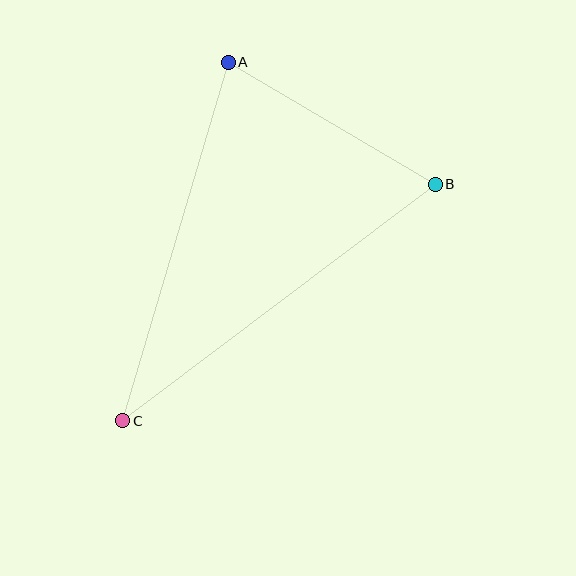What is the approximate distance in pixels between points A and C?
The distance between A and C is approximately 373 pixels.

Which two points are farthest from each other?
Points B and C are farthest from each other.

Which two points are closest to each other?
Points A and B are closest to each other.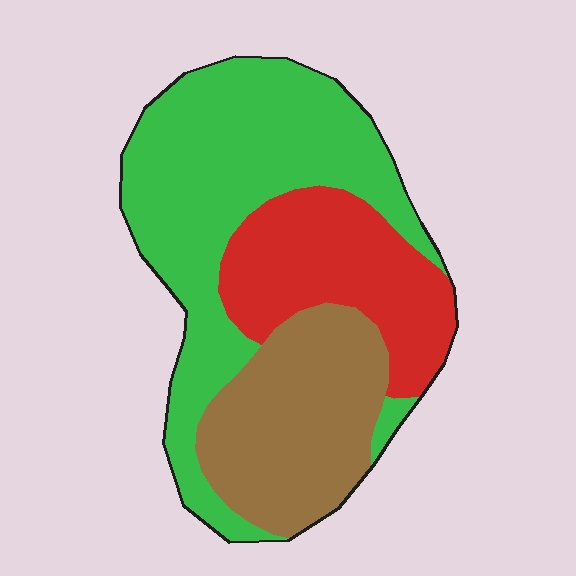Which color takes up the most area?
Green, at roughly 50%.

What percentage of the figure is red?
Red covers about 25% of the figure.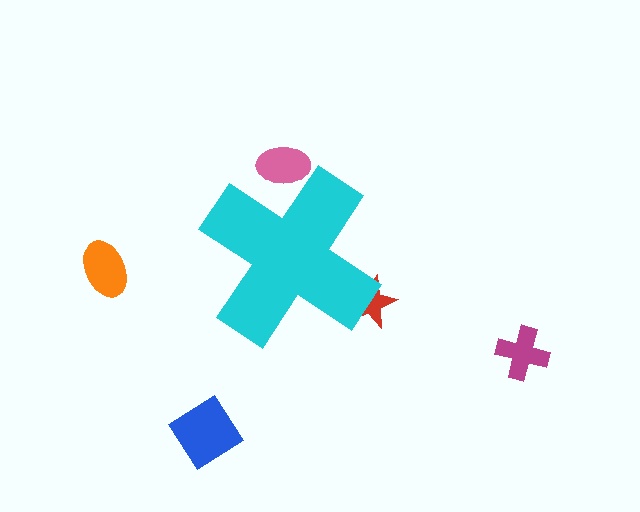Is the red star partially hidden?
Yes, the red star is partially hidden behind the cyan cross.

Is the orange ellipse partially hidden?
No, the orange ellipse is fully visible.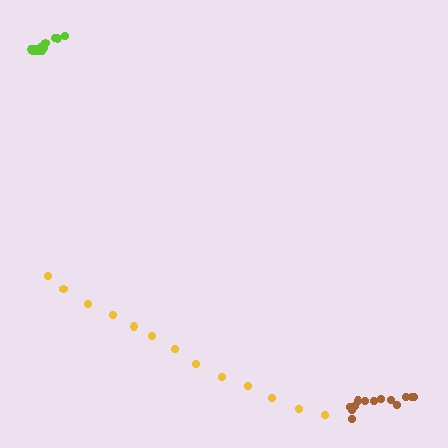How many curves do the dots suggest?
There are 3 distinct paths.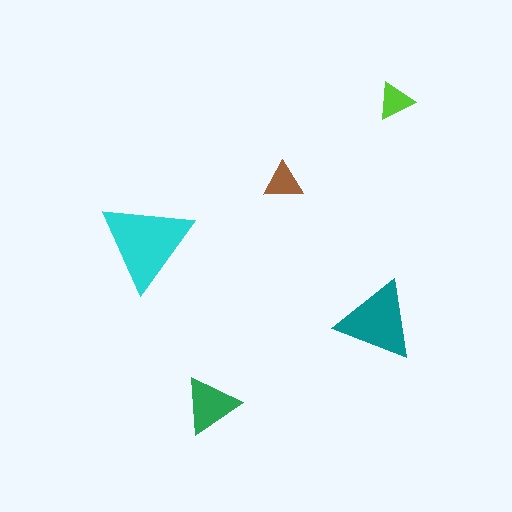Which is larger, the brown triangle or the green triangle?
The green one.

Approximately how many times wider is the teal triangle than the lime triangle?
About 2 times wider.